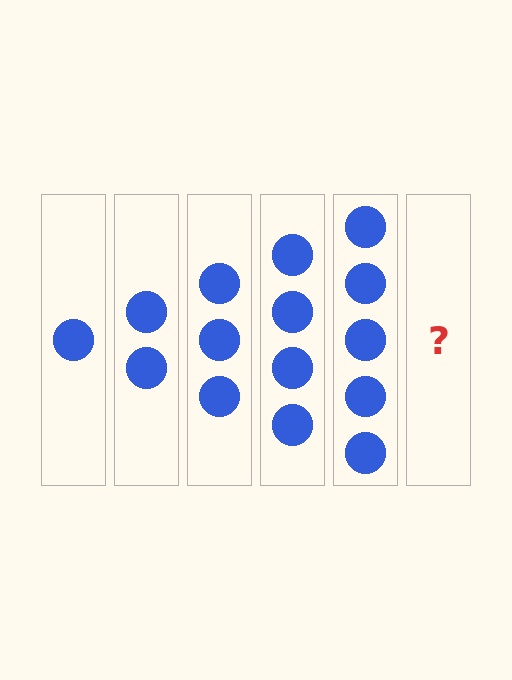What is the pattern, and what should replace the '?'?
The pattern is that each step adds one more circle. The '?' should be 6 circles.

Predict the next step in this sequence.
The next step is 6 circles.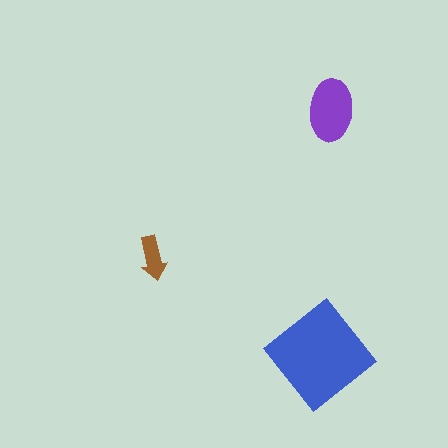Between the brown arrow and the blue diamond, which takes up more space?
The blue diamond.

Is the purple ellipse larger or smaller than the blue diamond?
Smaller.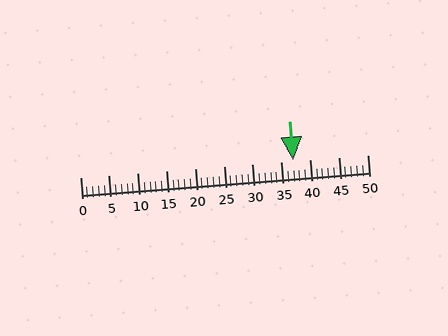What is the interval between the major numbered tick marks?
The major tick marks are spaced 5 units apart.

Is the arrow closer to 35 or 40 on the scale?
The arrow is closer to 35.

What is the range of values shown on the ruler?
The ruler shows values from 0 to 50.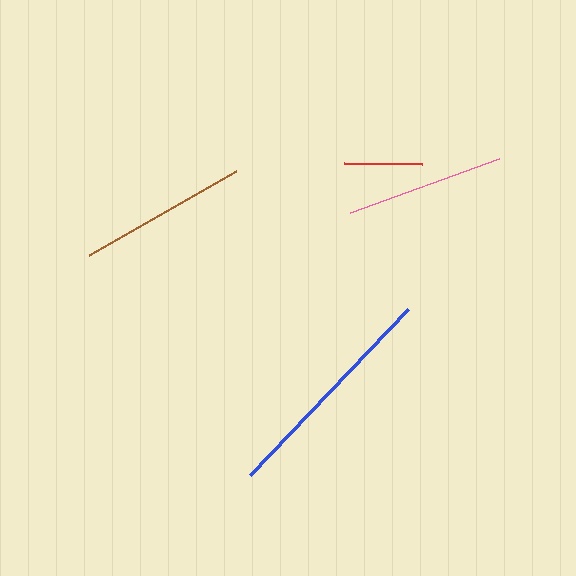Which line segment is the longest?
The blue line is the longest at approximately 229 pixels.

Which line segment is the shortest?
The red line is the shortest at approximately 79 pixels.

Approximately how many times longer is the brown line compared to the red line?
The brown line is approximately 2.2 times the length of the red line.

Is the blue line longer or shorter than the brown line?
The blue line is longer than the brown line.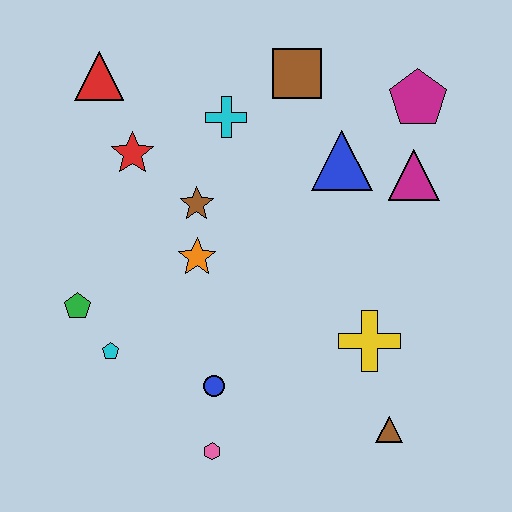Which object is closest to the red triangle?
The red star is closest to the red triangle.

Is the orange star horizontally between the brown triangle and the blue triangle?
No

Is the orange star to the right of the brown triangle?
No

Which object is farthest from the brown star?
The brown triangle is farthest from the brown star.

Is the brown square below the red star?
No